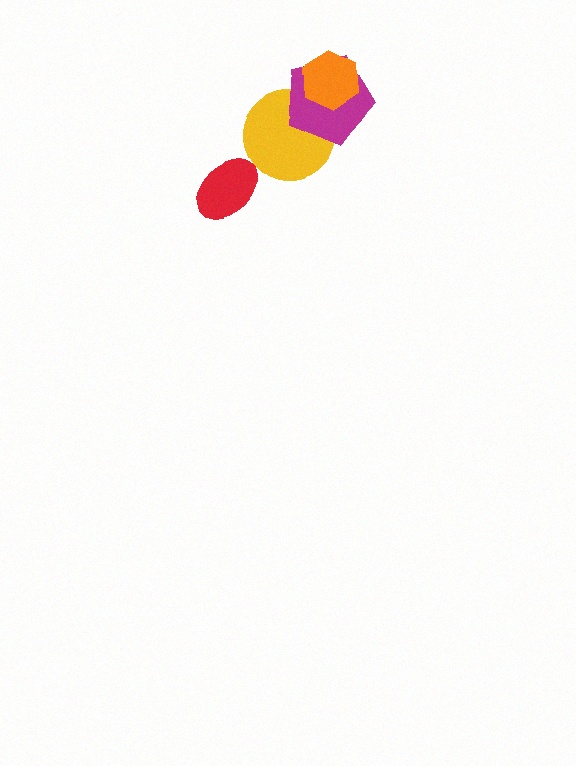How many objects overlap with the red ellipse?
0 objects overlap with the red ellipse.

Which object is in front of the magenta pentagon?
The orange hexagon is in front of the magenta pentagon.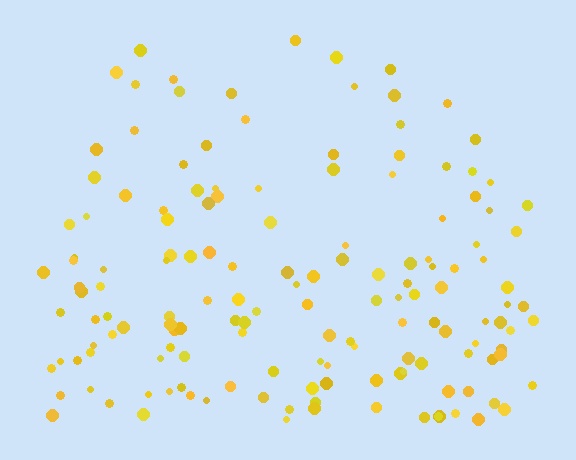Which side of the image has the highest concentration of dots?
The bottom.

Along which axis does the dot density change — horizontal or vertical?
Vertical.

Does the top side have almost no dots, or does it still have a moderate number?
Still a moderate number, just noticeably fewer than the bottom.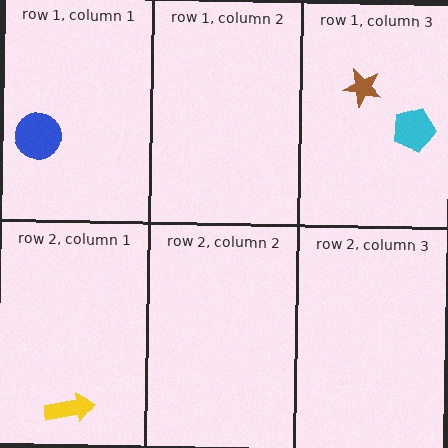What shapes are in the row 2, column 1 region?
The yellow arrow.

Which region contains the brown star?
The row 1, column 3 region.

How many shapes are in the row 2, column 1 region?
1.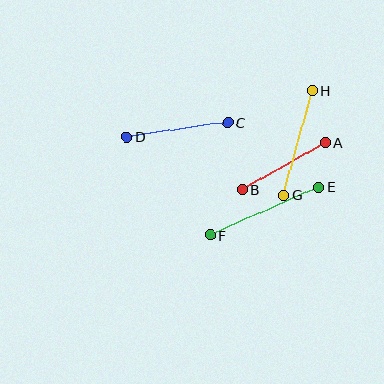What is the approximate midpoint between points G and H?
The midpoint is at approximately (298, 143) pixels.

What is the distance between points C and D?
The distance is approximately 102 pixels.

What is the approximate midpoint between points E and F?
The midpoint is at approximately (264, 211) pixels.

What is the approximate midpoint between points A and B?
The midpoint is at approximately (284, 166) pixels.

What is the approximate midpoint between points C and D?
The midpoint is at approximately (177, 130) pixels.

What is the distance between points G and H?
The distance is approximately 109 pixels.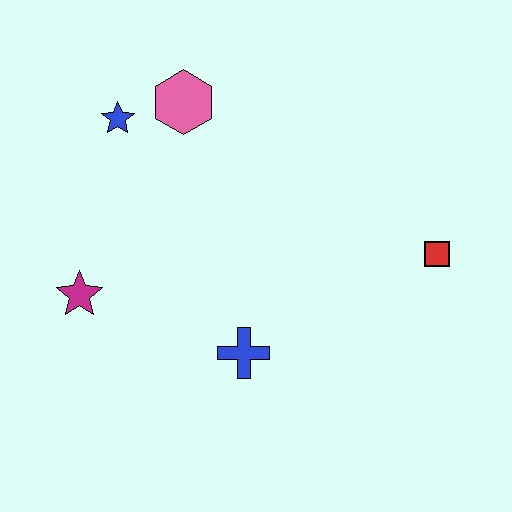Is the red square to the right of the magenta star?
Yes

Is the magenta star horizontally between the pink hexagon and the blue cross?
No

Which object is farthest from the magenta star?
The red square is farthest from the magenta star.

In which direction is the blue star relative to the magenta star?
The blue star is above the magenta star.